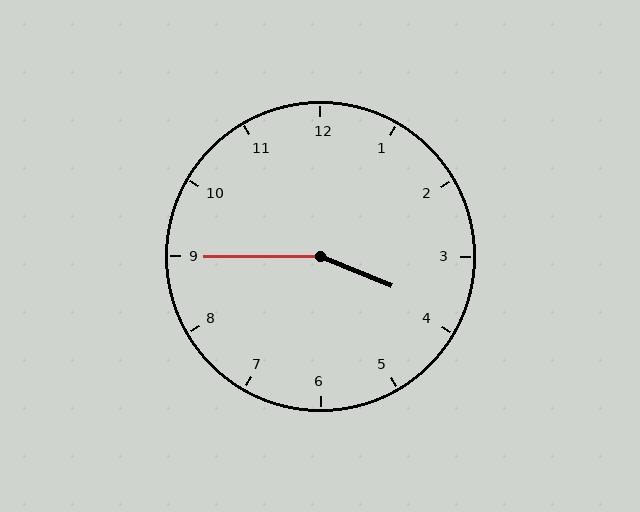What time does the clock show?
3:45.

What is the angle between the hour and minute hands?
Approximately 158 degrees.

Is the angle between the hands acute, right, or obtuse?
It is obtuse.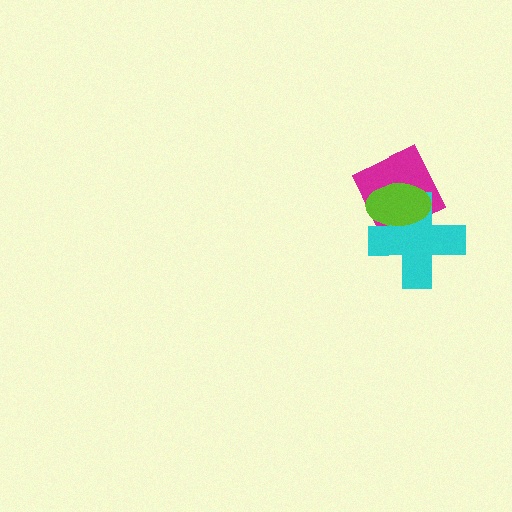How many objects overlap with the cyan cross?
2 objects overlap with the cyan cross.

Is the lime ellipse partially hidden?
No, no other shape covers it.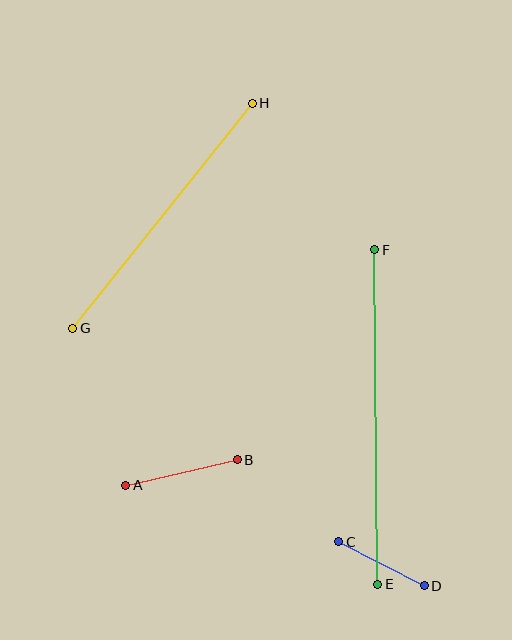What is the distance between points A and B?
The distance is approximately 114 pixels.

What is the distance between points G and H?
The distance is approximately 288 pixels.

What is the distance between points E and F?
The distance is approximately 335 pixels.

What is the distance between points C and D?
The distance is approximately 96 pixels.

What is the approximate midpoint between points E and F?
The midpoint is at approximately (376, 417) pixels.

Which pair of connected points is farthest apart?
Points E and F are farthest apart.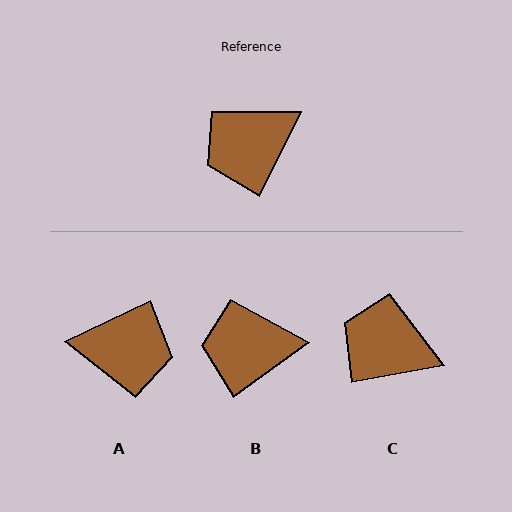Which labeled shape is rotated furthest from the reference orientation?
A, about 142 degrees away.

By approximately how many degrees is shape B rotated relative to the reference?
Approximately 28 degrees clockwise.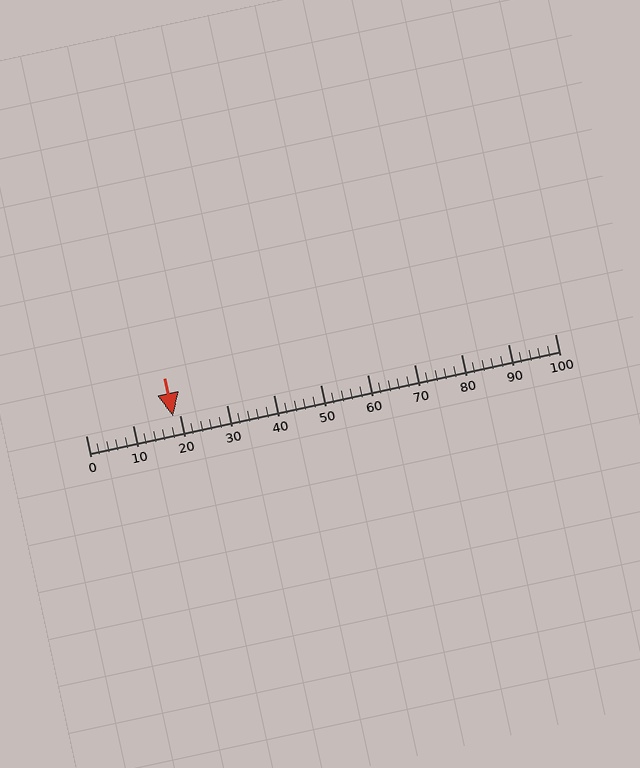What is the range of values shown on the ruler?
The ruler shows values from 0 to 100.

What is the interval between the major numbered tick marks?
The major tick marks are spaced 10 units apart.